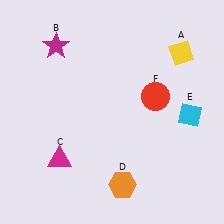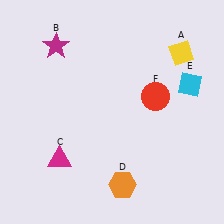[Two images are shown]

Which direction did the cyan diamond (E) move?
The cyan diamond (E) moved up.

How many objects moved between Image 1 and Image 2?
1 object moved between the two images.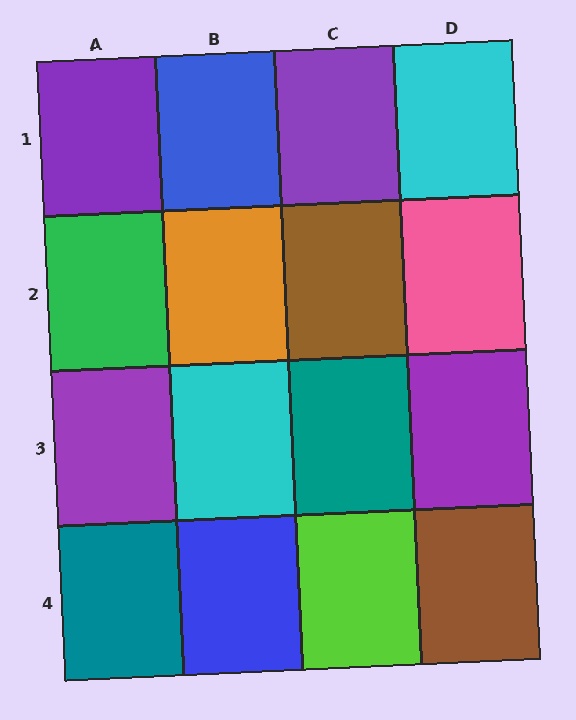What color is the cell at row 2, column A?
Green.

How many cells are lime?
1 cell is lime.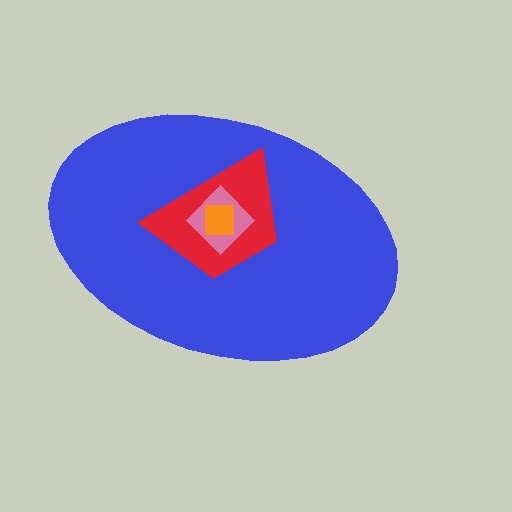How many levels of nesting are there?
4.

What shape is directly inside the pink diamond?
The orange square.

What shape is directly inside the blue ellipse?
The red trapezoid.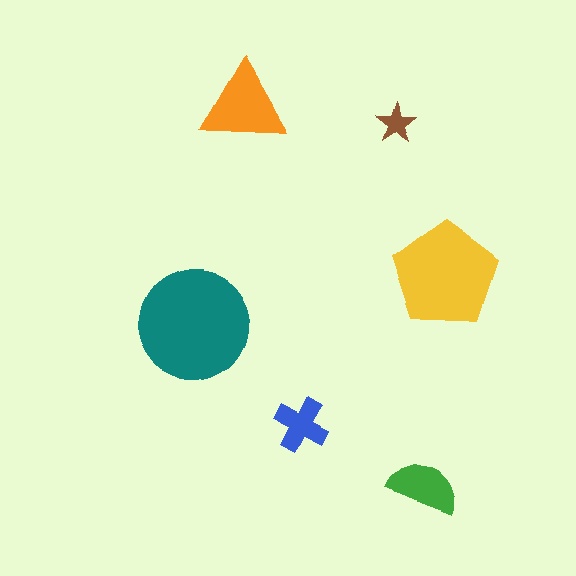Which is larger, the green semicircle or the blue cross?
The green semicircle.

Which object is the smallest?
The brown star.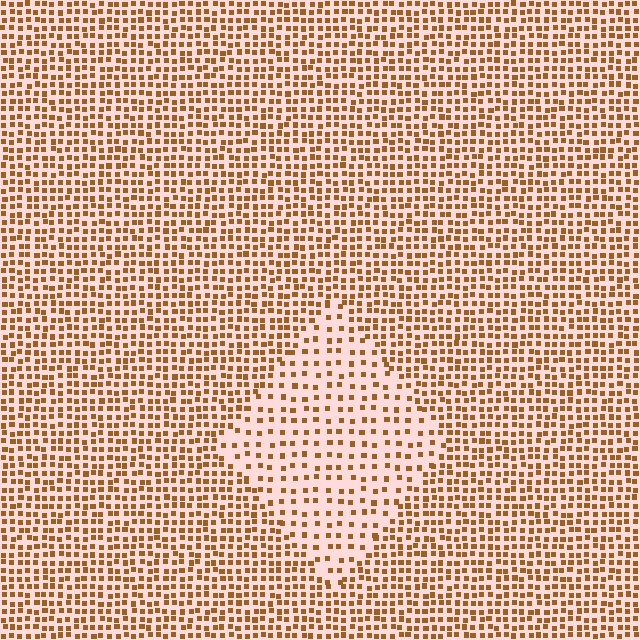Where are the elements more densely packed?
The elements are more densely packed outside the diamond boundary.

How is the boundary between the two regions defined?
The boundary is defined by a change in element density (approximately 2.0x ratio). All elements are the same color, size, and shape.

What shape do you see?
I see a diamond.